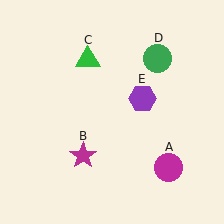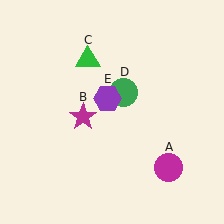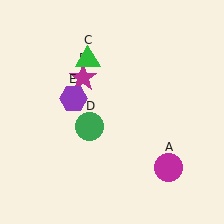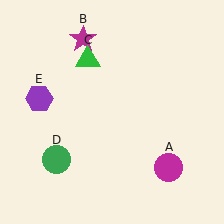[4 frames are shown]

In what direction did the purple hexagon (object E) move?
The purple hexagon (object E) moved left.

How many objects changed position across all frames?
3 objects changed position: magenta star (object B), green circle (object D), purple hexagon (object E).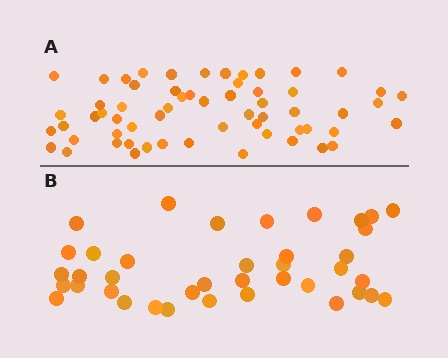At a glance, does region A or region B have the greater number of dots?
Region A (the top region) has more dots.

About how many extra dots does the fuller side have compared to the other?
Region A has approximately 20 more dots than region B.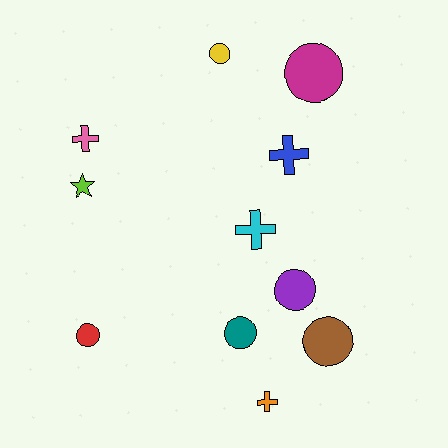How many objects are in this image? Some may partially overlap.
There are 11 objects.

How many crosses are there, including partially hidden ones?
There are 4 crosses.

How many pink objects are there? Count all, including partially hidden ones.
There is 1 pink object.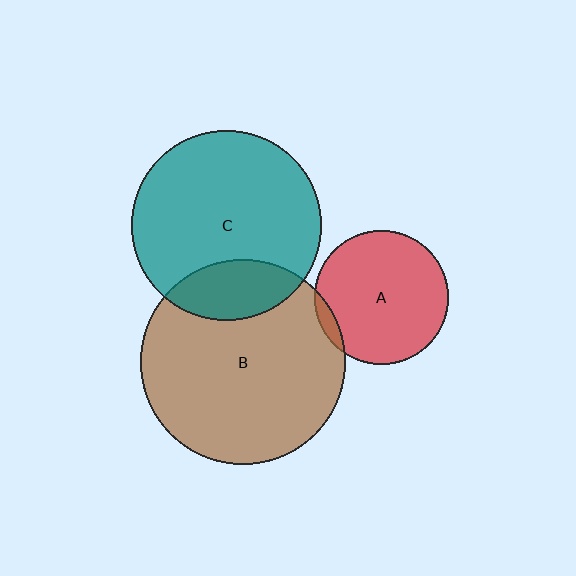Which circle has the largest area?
Circle B (brown).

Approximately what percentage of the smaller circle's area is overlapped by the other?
Approximately 20%.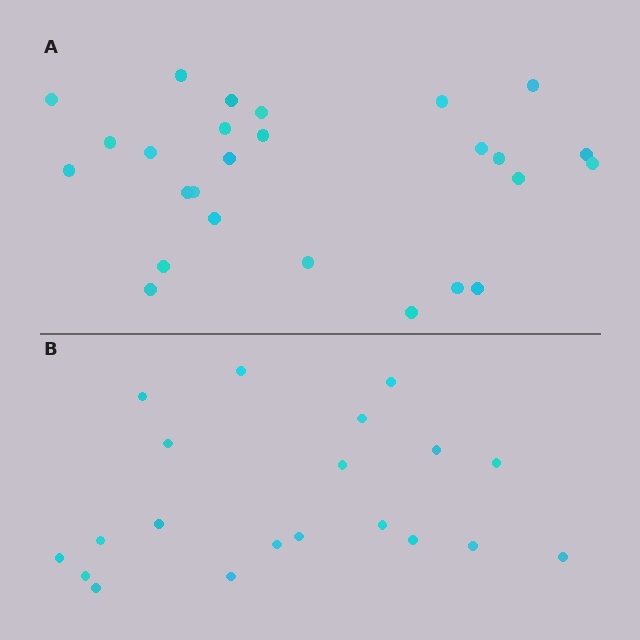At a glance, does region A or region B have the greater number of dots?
Region A (the top region) has more dots.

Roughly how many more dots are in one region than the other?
Region A has about 6 more dots than region B.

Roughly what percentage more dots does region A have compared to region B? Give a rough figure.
About 30% more.